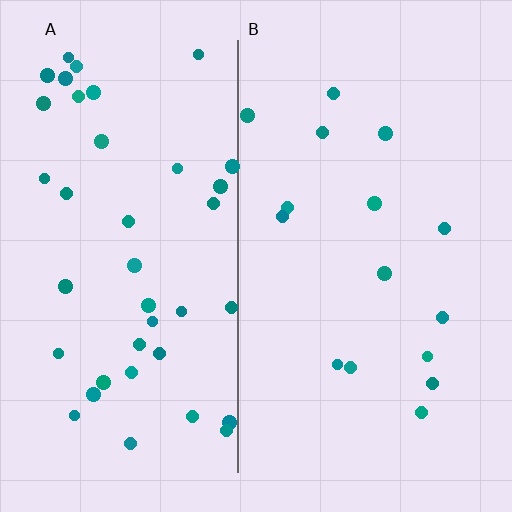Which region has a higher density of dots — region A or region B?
A (the left).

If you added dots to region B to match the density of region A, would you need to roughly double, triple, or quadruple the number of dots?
Approximately triple.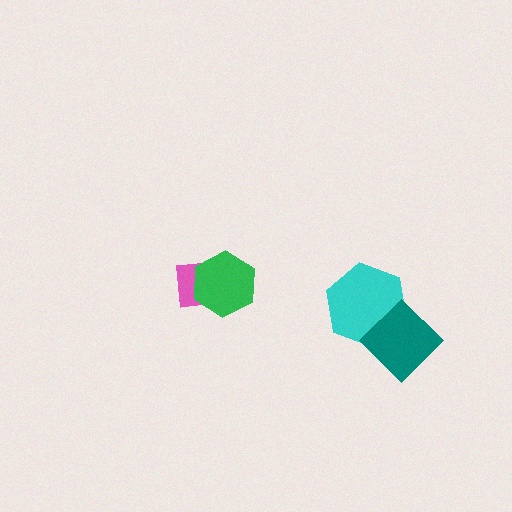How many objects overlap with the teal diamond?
1 object overlaps with the teal diamond.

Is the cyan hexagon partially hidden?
Yes, it is partially covered by another shape.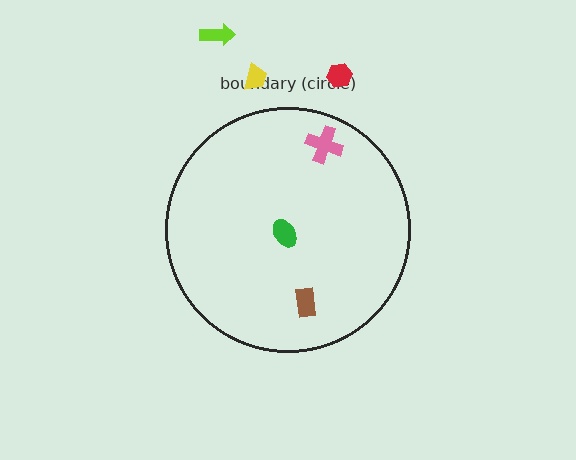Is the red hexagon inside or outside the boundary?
Outside.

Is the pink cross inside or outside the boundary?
Inside.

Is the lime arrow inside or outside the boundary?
Outside.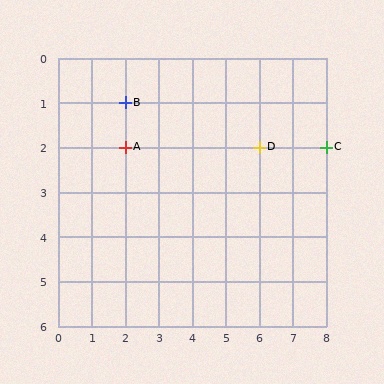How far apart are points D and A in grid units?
Points D and A are 4 columns apart.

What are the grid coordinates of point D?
Point D is at grid coordinates (6, 2).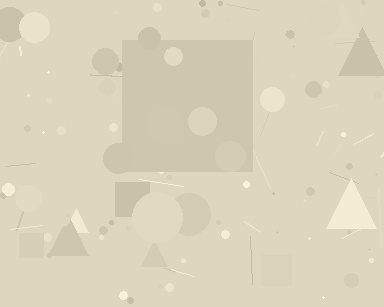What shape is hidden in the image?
A square is hidden in the image.